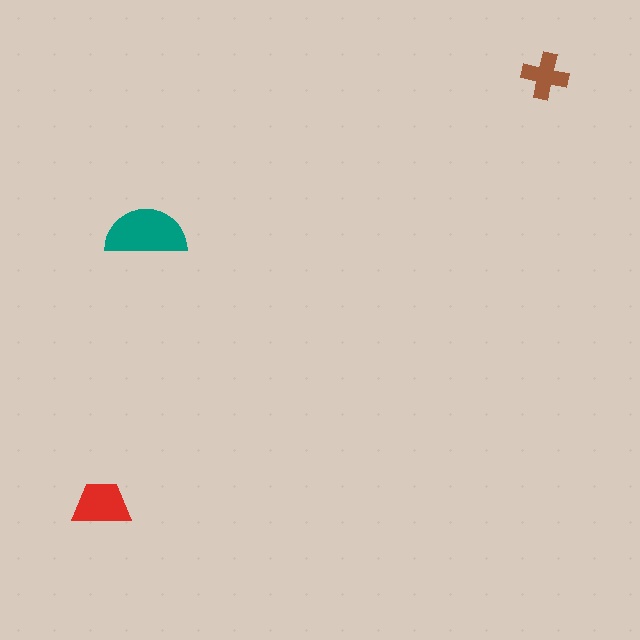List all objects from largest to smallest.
The teal semicircle, the red trapezoid, the brown cross.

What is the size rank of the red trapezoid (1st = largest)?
2nd.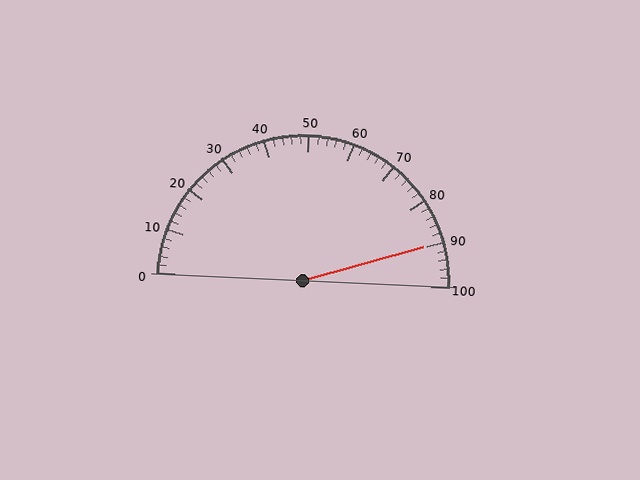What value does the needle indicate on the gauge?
The needle indicates approximately 90.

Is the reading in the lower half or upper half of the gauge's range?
The reading is in the upper half of the range (0 to 100).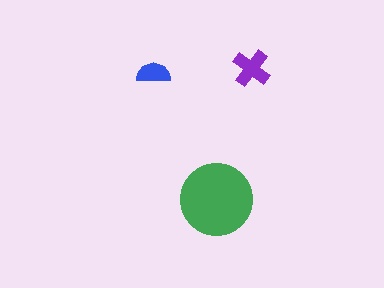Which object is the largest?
The green circle.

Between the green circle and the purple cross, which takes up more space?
The green circle.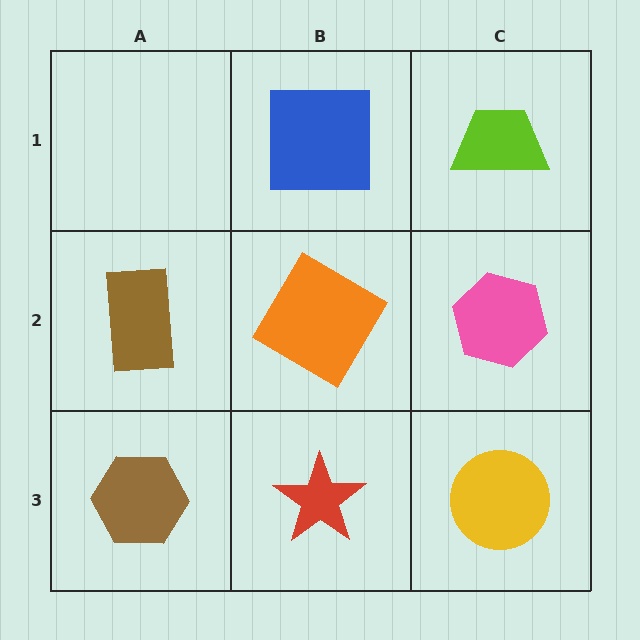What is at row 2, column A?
A brown rectangle.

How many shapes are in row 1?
2 shapes.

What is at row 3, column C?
A yellow circle.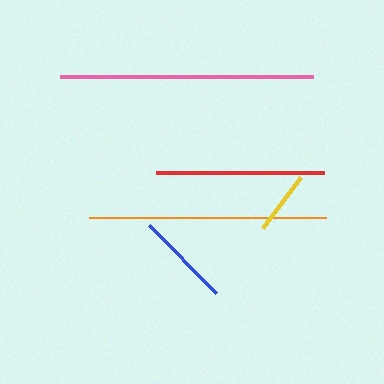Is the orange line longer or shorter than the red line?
The orange line is longer than the red line.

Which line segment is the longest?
The pink line is the longest at approximately 252 pixels.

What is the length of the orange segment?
The orange segment is approximately 237 pixels long.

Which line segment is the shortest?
The yellow line is the shortest at approximately 63 pixels.